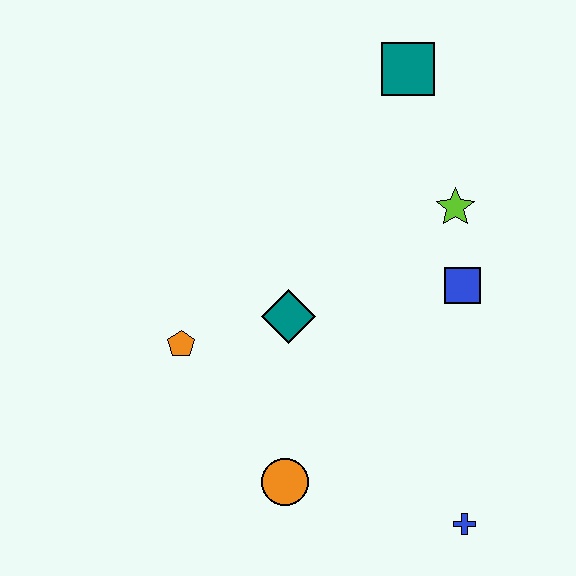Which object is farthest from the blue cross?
The teal square is farthest from the blue cross.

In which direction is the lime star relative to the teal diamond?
The lime star is to the right of the teal diamond.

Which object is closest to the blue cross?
The orange circle is closest to the blue cross.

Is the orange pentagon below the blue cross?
No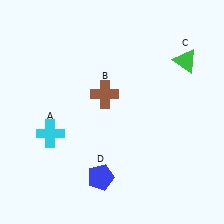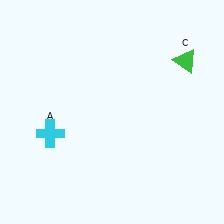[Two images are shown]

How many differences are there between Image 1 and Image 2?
There are 2 differences between the two images.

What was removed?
The brown cross (B), the blue pentagon (D) were removed in Image 2.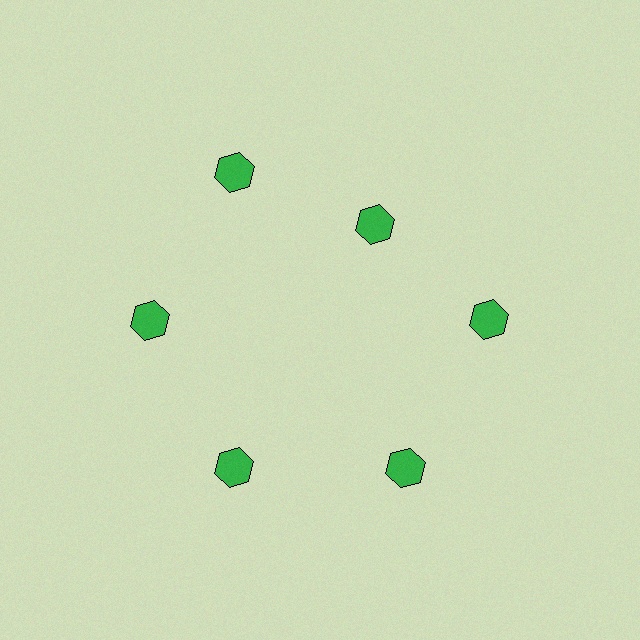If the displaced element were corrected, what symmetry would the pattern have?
It would have 6-fold rotational symmetry — the pattern would map onto itself every 60 degrees.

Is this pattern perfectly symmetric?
No. The 6 green hexagons are arranged in a ring, but one element near the 1 o'clock position is pulled inward toward the center, breaking the 6-fold rotational symmetry.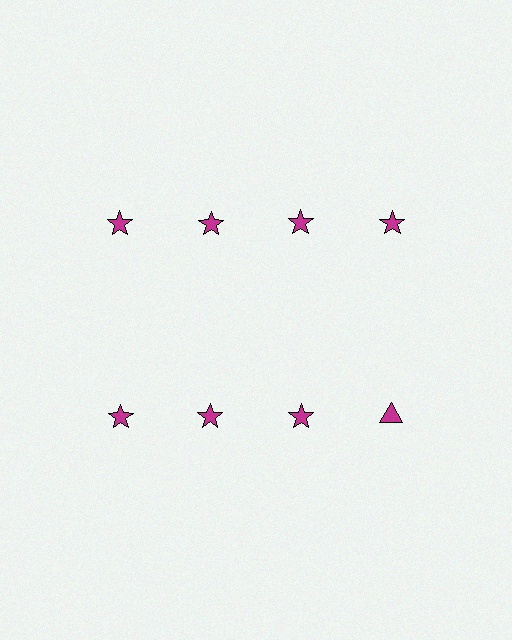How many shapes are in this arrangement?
There are 8 shapes arranged in a grid pattern.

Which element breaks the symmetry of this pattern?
The magenta triangle in the second row, second from right column breaks the symmetry. All other shapes are magenta stars.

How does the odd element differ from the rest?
It has a different shape: triangle instead of star.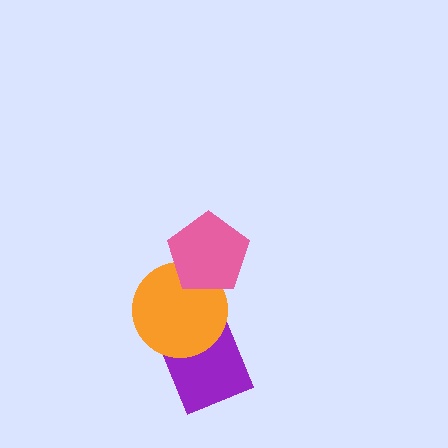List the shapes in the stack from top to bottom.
From top to bottom: the pink pentagon, the orange circle, the purple diamond.